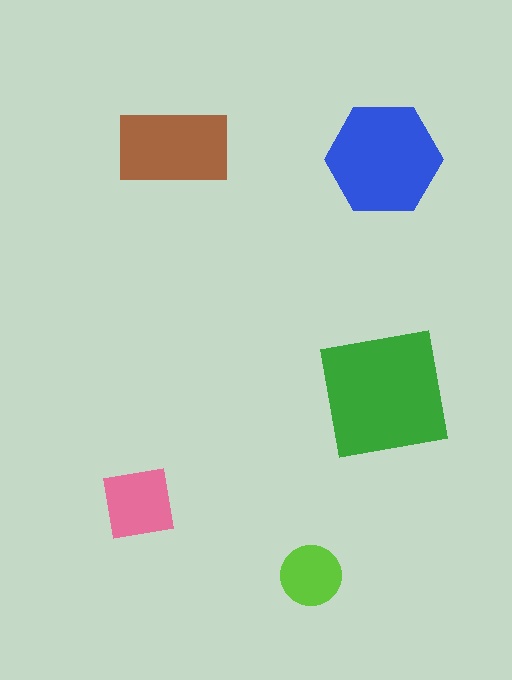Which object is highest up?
The brown rectangle is topmost.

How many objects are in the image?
There are 5 objects in the image.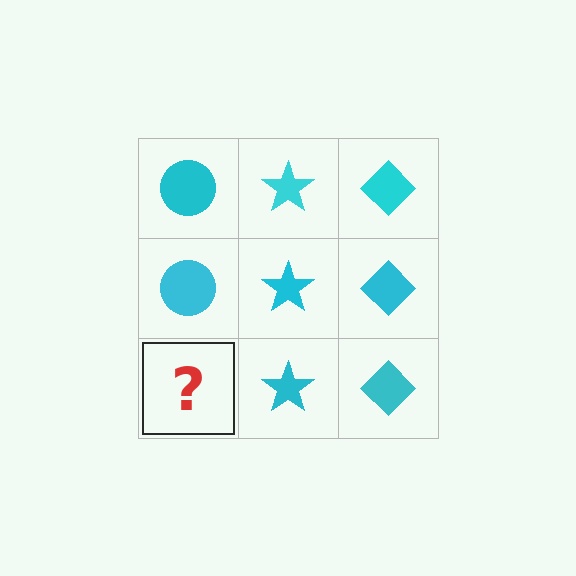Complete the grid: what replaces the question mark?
The question mark should be replaced with a cyan circle.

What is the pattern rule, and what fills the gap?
The rule is that each column has a consistent shape. The gap should be filled with a cyan circle.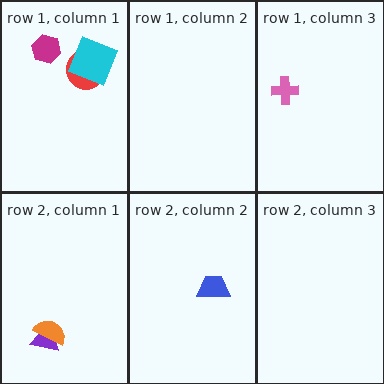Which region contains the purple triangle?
The row 2, column 1 region.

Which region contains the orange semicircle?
The row 2, column 1 region.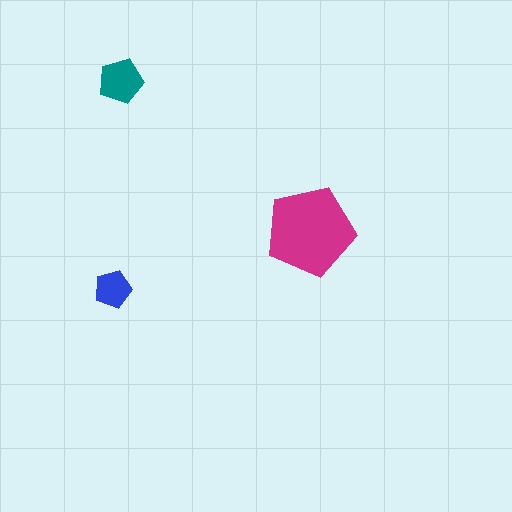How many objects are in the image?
There are 3 objects in the image.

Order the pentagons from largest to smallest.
the magenta one, the teal one, the blue one.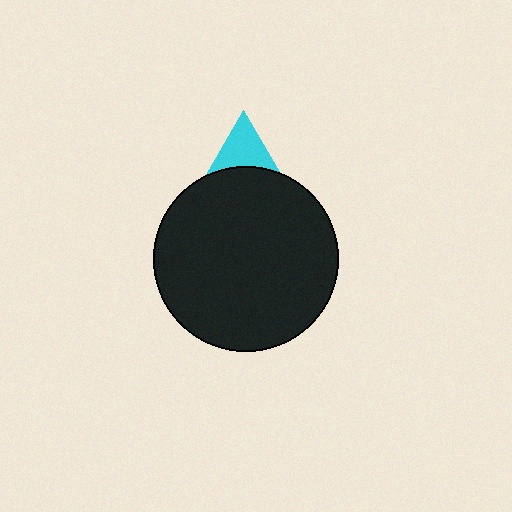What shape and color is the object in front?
The object in front is a black circle.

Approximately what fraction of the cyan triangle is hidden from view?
Roughly 61% of the cyan triangle is hidden behind the black circle.